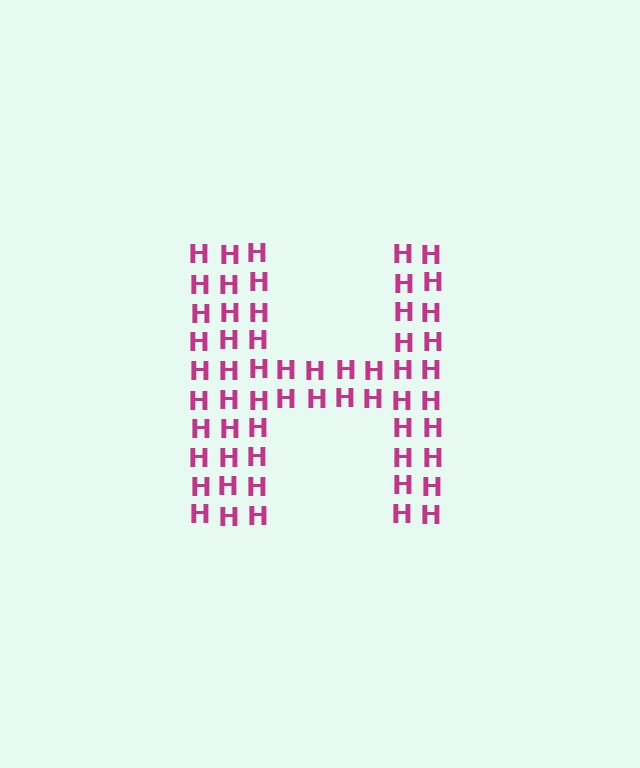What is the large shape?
The large shape is the letter H.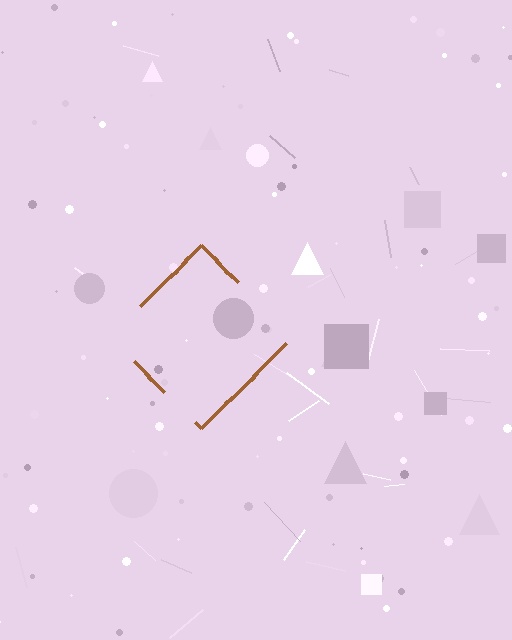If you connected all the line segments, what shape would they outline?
They would outline a diamond.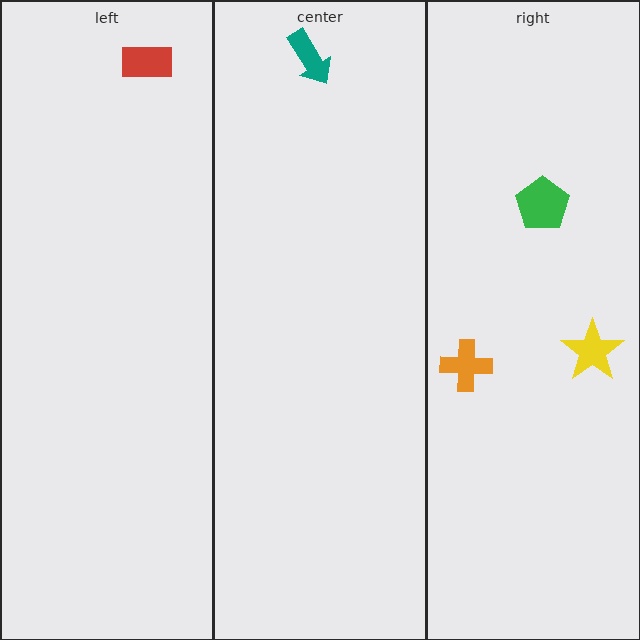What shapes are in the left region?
The red rectangle.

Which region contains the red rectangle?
The left region.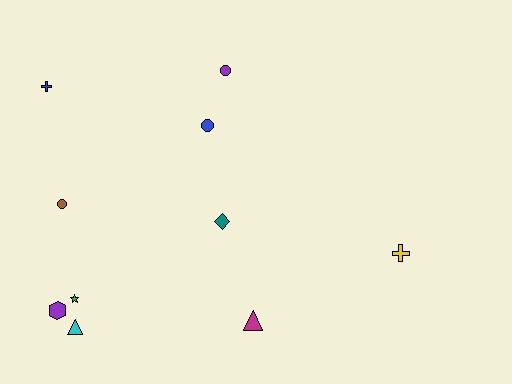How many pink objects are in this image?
There are no pink objects.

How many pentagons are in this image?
There are no pentagons.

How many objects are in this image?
There are 10 objects.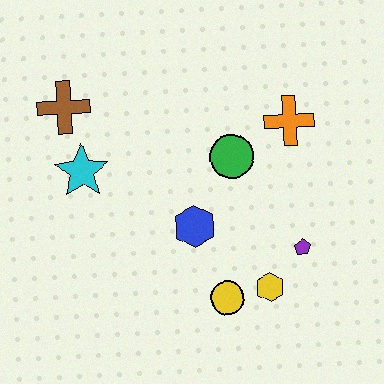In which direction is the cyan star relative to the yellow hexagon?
The cyan star is to the left of the yellow hexagon.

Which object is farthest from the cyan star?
The purple pentagon is farthest from the cyan star.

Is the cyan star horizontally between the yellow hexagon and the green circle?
No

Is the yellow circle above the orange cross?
No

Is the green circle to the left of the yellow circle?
No